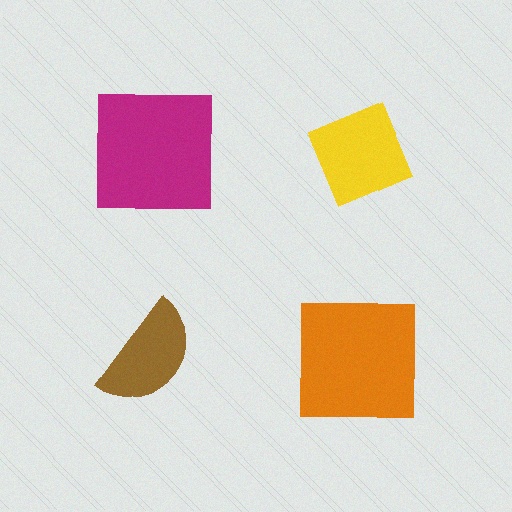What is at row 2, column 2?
An orange square.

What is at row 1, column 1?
A magenta square.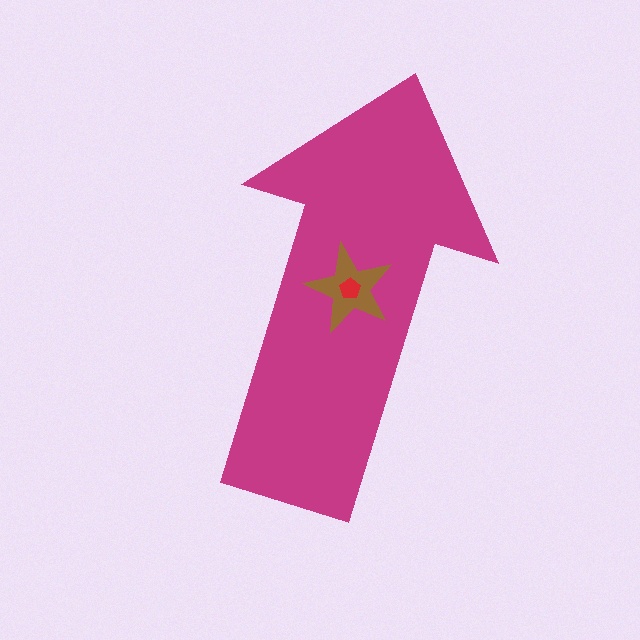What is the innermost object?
The red pentagon.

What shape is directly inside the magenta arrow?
The brown star.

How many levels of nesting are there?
3.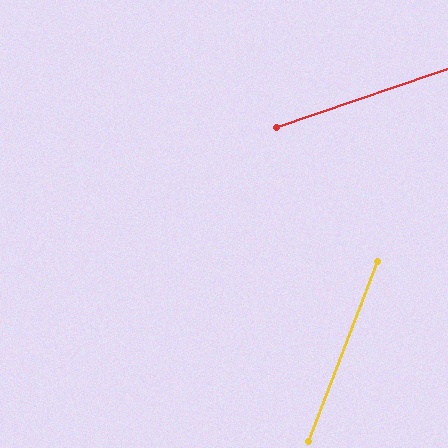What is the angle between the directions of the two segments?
Approximately 50 degrees.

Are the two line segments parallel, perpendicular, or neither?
Neither parallel nor perpendicular — they differ by about 50°.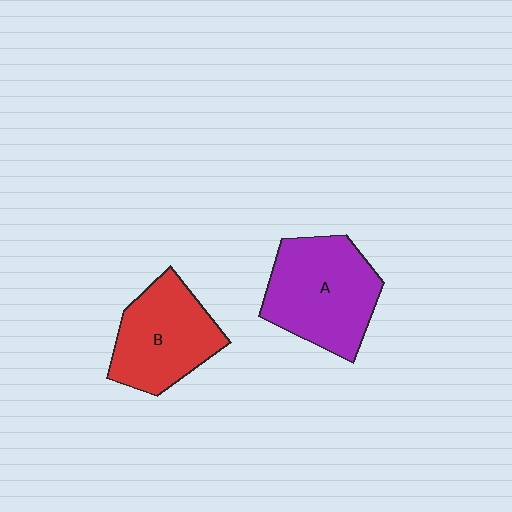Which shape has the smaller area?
Shape B (red).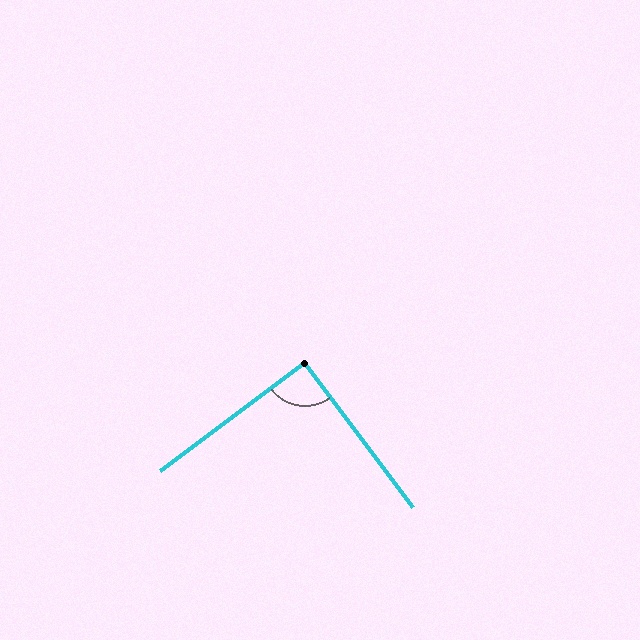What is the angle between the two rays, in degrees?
Approximately 90 degrees.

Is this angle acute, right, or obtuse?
It is approximately a right angle.